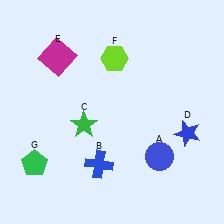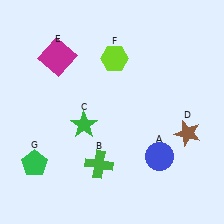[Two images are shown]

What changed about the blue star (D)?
In Image 1, D is blue. In Image 2, it changed to brown.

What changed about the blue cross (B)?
In Image 1, B is blue. In Image 2, it changed to green.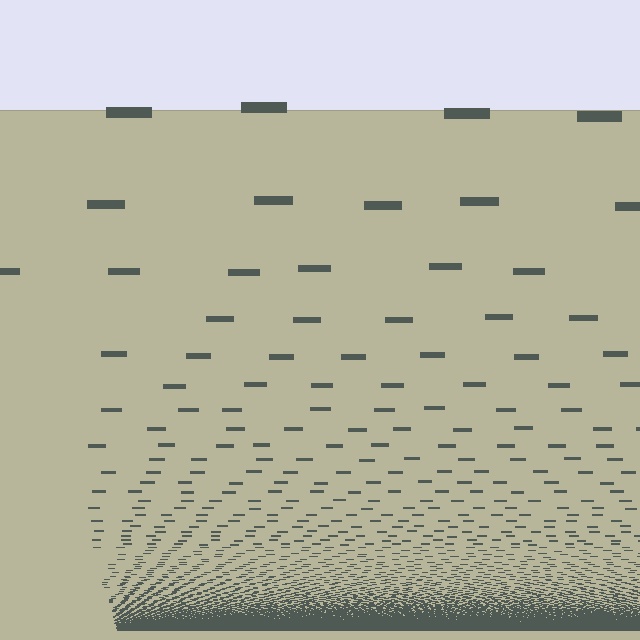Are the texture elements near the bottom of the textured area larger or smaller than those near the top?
Smaller. The gradient is inverted — elements near the bottom are smaller and denser.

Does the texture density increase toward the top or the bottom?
Density increases toward the bottom.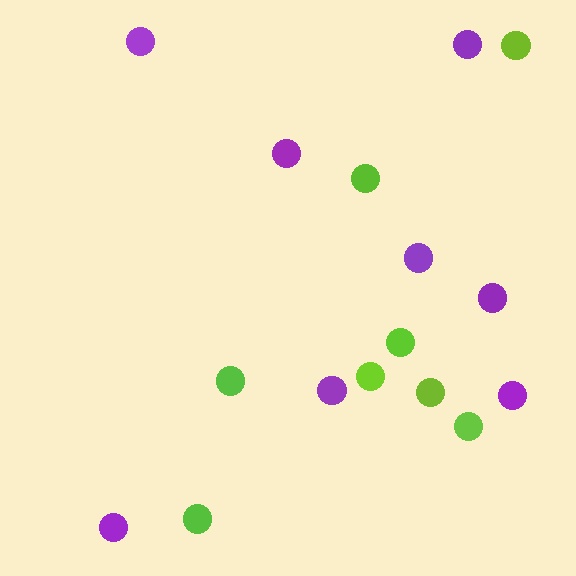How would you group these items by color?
There are 2 groups: one group of purple circles (8) and one group of lime circles (8).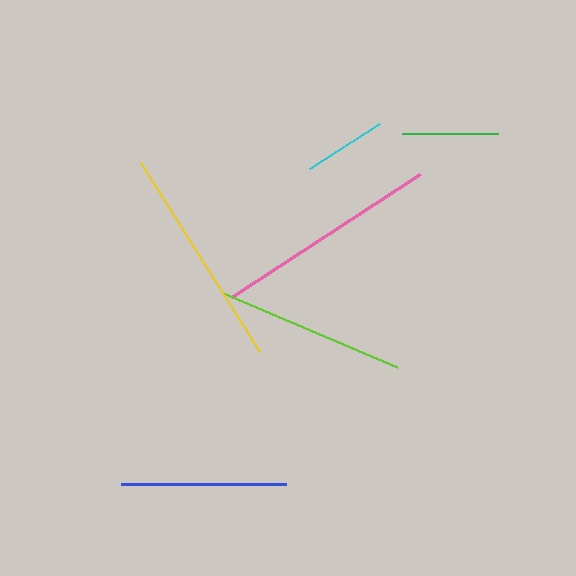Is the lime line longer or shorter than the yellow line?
The yellow line is longer than the lime line.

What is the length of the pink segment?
The pink segment is approximately 224 pixels long.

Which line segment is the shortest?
The cyan line is the shortest at approximately 83 pixels.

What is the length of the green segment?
The green segment is approximately 96 pixels long.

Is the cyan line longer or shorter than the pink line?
The pink line is longer than the cyan line.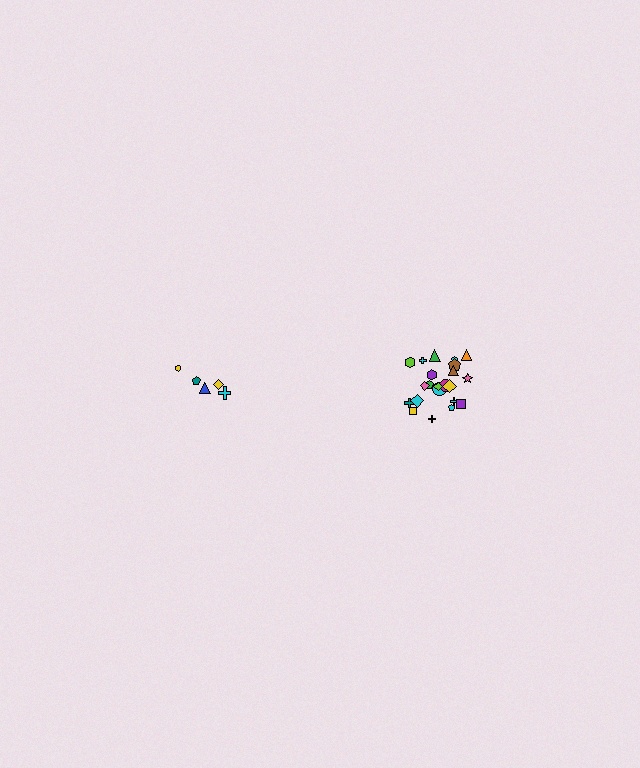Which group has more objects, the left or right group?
The right group.